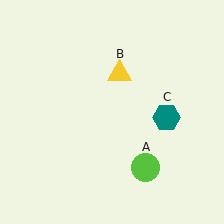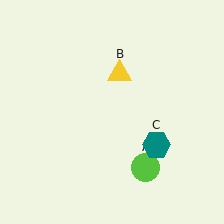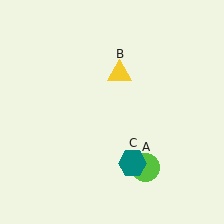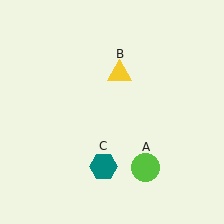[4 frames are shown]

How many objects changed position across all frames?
1 object changed position: teal hexagon (object C).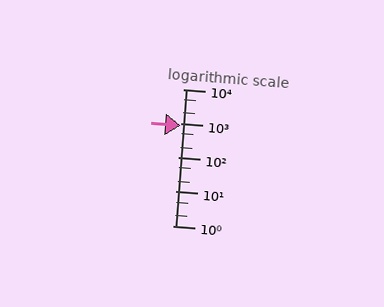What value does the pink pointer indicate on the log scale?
The pointer indicates approximately 840.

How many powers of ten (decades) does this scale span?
The scale spans 4 decades, from 1 to 10000.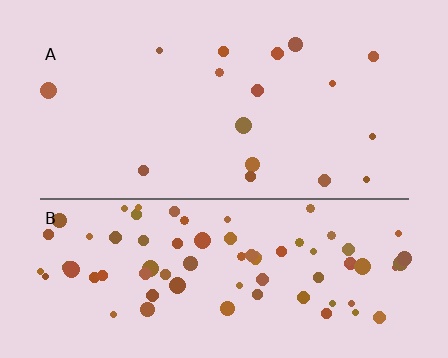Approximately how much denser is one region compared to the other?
Approximately 4.7× — region B over region A.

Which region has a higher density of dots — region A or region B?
B (the bottom).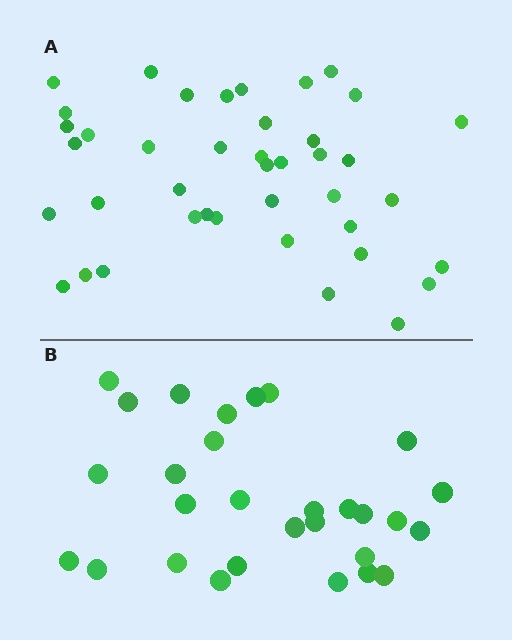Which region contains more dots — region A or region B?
Region A (the top region) has more dots.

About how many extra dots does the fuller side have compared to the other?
Region A has roughly 12 or so more dots than region B.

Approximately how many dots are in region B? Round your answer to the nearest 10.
About 30 dots. (The exact count is 29, which rounds to 30.)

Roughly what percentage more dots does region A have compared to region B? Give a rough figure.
About 40% more.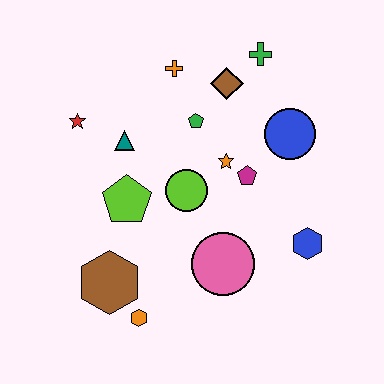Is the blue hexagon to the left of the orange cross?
No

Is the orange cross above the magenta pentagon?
Yes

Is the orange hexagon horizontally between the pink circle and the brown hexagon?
Yes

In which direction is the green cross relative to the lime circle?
The green cross is above the lime circle.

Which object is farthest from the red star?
The blue hexagon is farthest from the red star.